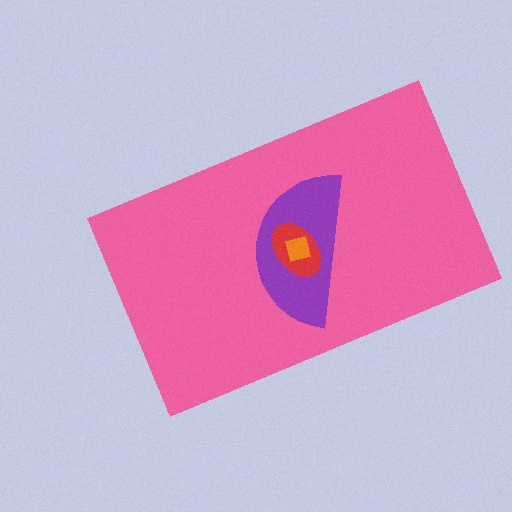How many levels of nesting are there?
4.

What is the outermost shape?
The pink rectangle.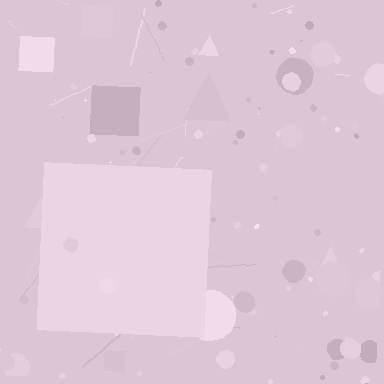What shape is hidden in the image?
A square is hidden in the image.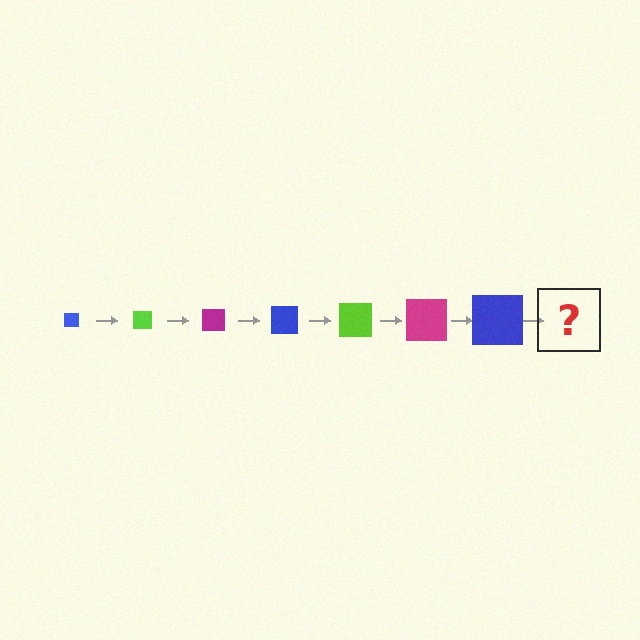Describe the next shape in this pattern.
It should be a lime square, larger than the previous one.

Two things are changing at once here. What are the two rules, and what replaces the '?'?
The two rules are that the square grows larger each step and the color cycles through blue, lime, and magenta. The '?' should be a lime square, larger than the previous one.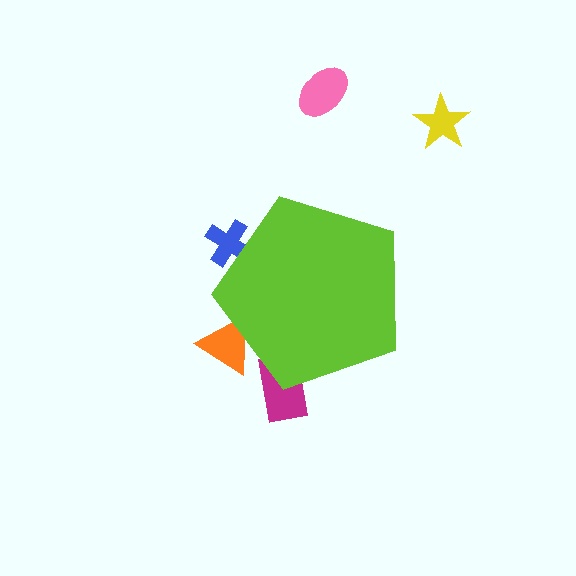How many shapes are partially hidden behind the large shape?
3 shapes are partially hidden.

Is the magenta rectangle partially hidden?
Yes, the magenta rectangle is partially hidden behind the lime pentagon.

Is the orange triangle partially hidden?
Yes, the orange triangle is partially hidden behind the lime pentagon.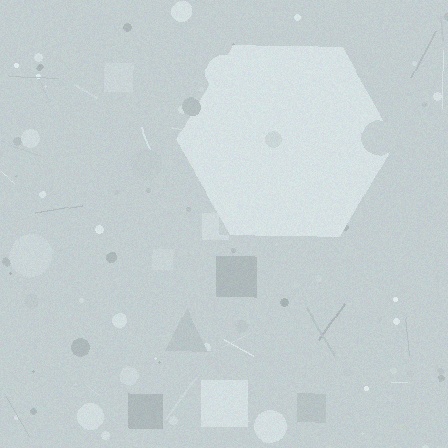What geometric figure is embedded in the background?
A hexagon is embedded in the background.